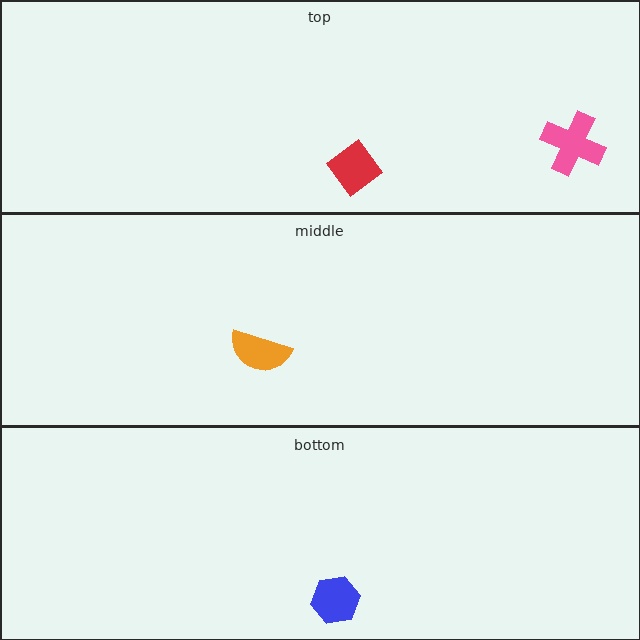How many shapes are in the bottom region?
1.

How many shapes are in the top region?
2.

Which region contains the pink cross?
The top region.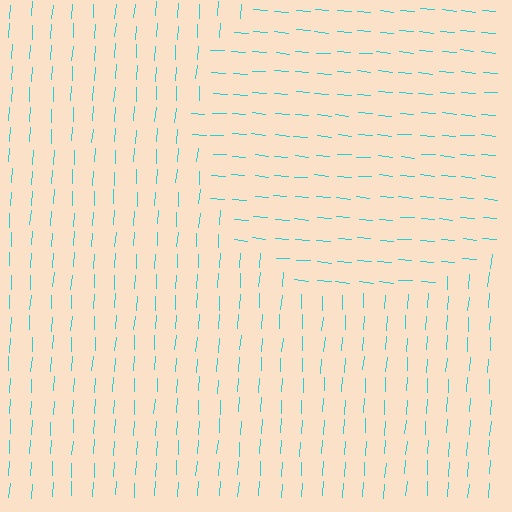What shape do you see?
I see a circle.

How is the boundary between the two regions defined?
The boundary is defined purely by a change in line orientation (approximately 89 degrees difference). All lines are the same color and thickness.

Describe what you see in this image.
The image is filled with small cyan line segments. A circle region in the image has lines oriented differently from the surrounding lines, creating a visible texture boundary.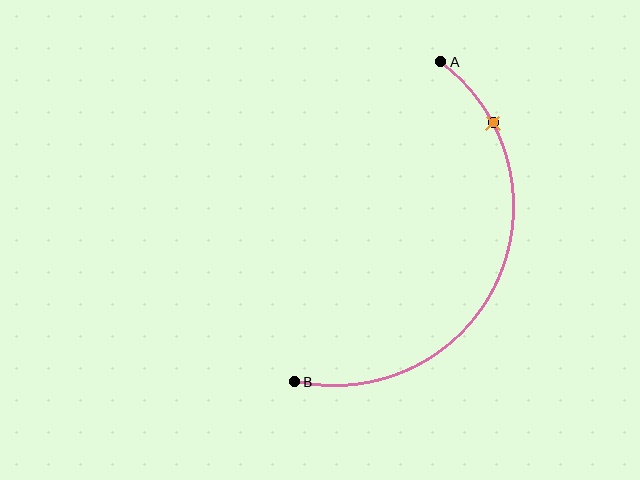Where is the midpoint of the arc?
The arc midpoint is the point on the curve farthest from the straight line joining A and B. It sits to the right of that line.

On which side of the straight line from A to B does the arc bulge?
The arc bulges to the right of the straight line connecting A and B.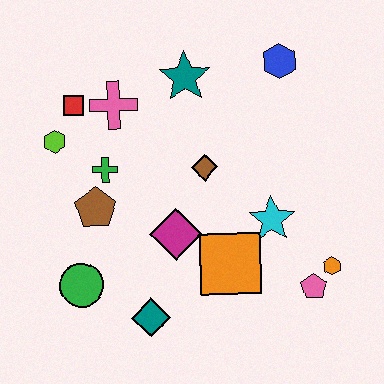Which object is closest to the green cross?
The brown pentagon is closest to the green cross.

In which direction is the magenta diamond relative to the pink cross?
The magenta diamond is below the pink cross.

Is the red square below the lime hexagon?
No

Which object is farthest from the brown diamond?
The green circle is farthest from the brown diamond.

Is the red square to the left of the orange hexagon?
Yes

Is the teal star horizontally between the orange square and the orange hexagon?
No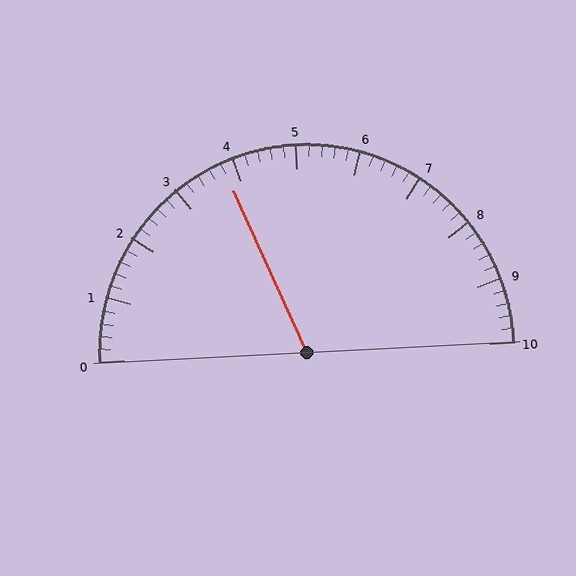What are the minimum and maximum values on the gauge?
The gauge ranges from 0 to 10.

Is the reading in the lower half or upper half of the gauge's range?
The reading is in the lower half of the range (0 to 10).